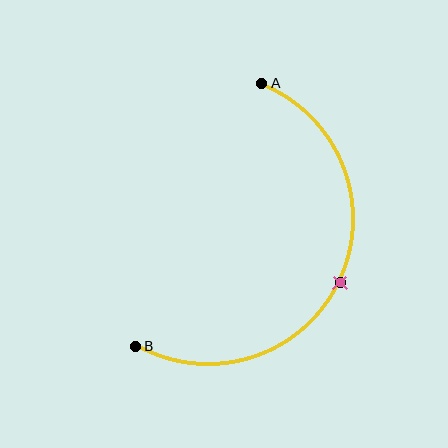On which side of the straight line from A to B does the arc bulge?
The arc bulges to the right of the straight line connecting A and B.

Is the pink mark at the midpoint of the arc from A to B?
Yes. The pink mark lies on the arc at equal arc-length from both A and B — it is the arc midpoint.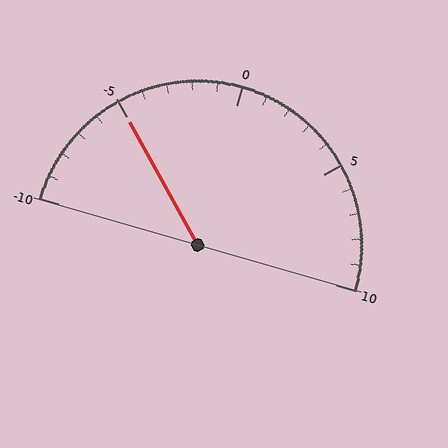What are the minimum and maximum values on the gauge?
The gauge ranges from -10 to 10.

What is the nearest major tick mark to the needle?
The nearest major tick mark is -5.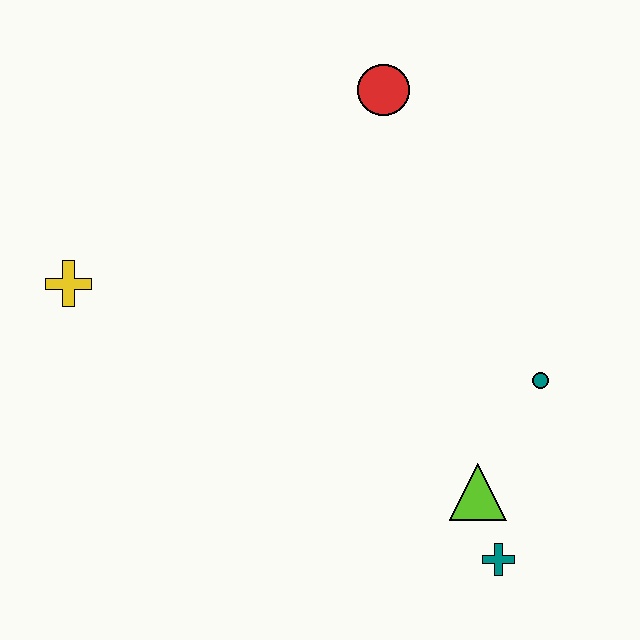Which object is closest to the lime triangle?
The teal cross is closest to the lime triangle.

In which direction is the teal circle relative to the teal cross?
The teal circle is above the teal cross.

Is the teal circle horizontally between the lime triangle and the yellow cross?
No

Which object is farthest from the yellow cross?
The teal cross is farthest from the yellow cross.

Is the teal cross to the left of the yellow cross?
No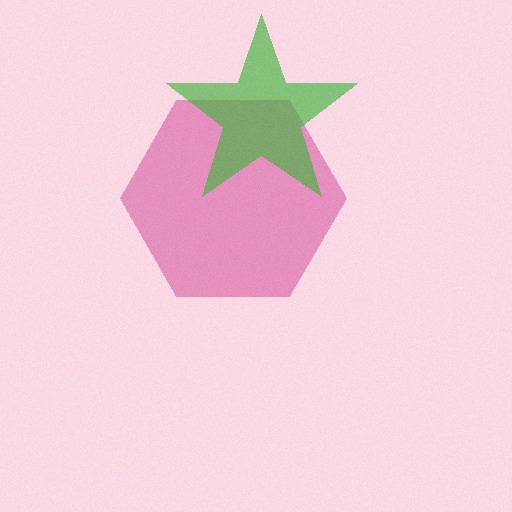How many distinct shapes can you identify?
There are 2 distinct shapes: a magenta hexagon, a green star.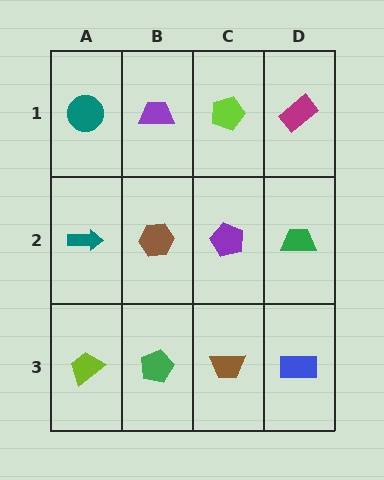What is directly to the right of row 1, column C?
A magenta rectangle.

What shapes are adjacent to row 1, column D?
A green trapezoid (row 2, column D), a lime pentagon (row 1, column C).